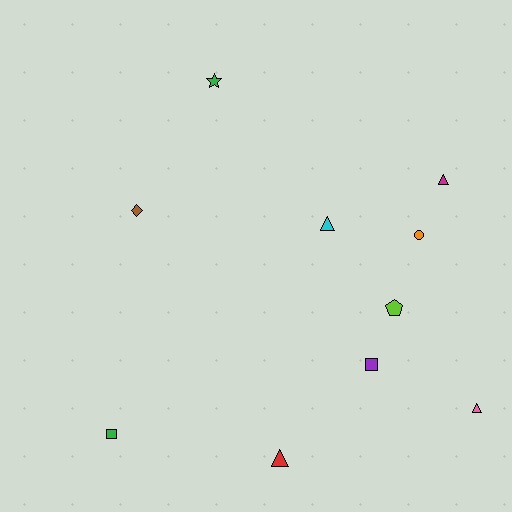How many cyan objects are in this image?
There is 1 cyan object.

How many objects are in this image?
There are 10 objects.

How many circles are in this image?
There is 1 circle.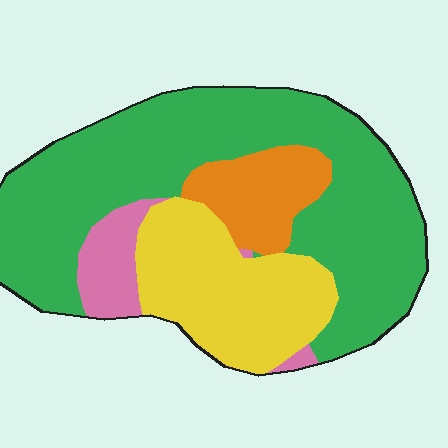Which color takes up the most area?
Green, at roughly 55%.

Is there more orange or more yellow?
Yellow.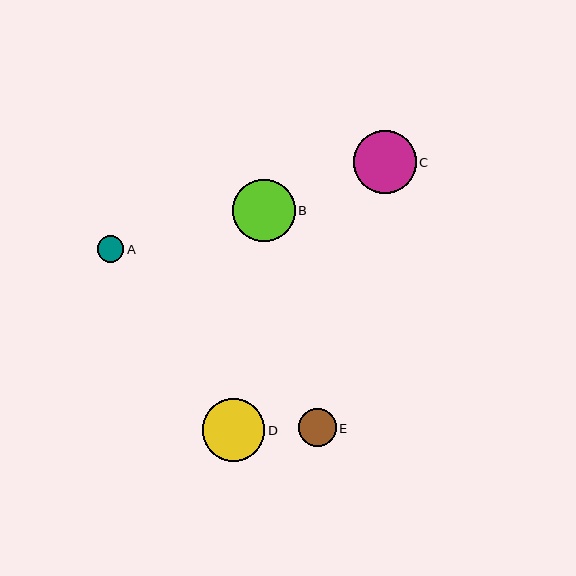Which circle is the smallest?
Circle A is the smallest with a size of approximately 26 pixels.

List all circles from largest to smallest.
From largest to smallest: C, D, B, E, A.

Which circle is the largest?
Circle C is the largest with a size of approximately 63 pixels.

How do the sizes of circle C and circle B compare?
Circle C and circle B are approximately the same size.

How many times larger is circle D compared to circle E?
Circle D is approximately 1.6 times the size of circle E.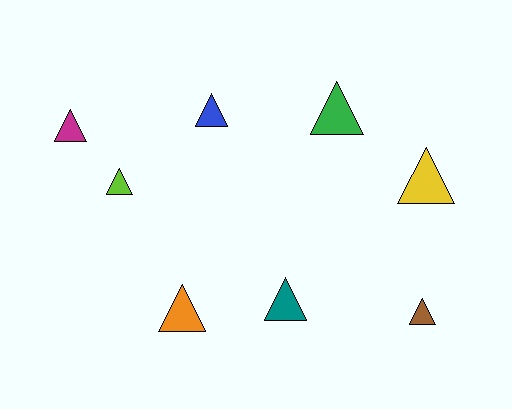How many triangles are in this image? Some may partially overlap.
There are 8 triangles.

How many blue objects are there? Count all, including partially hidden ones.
There is 1 blue object.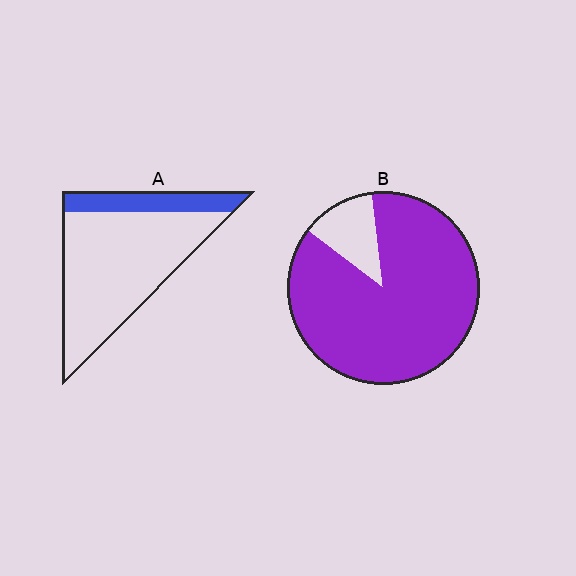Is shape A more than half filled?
No.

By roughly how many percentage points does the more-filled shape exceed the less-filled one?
By roughly 65 percentage points (B over A).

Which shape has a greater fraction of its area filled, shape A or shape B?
Shape B.